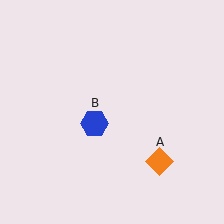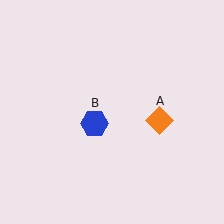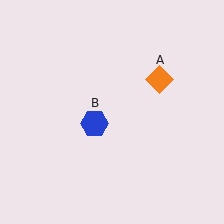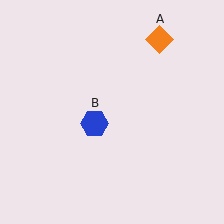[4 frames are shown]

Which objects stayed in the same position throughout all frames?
Blue hexagon (object B) remained stationary.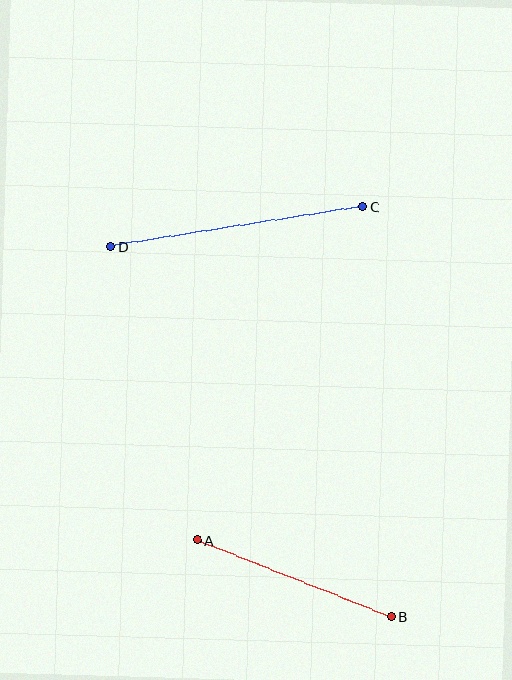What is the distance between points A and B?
The distance is approximately 208 pixels.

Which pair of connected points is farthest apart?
Points C and D are farthest apart.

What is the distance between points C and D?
The distance is approximately 256 pixels.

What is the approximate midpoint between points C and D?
The midpoint is at approximately (236, 226) pixels.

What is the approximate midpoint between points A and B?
The midpoint is at approximately (294, 578) pixels.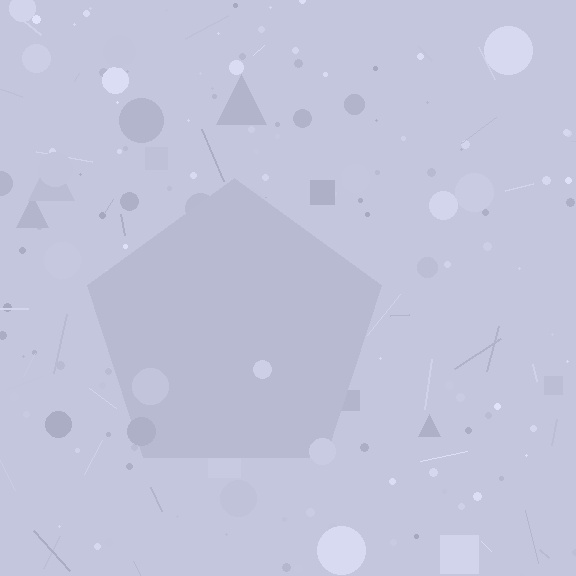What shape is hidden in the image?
A pentagon is hidden in the image.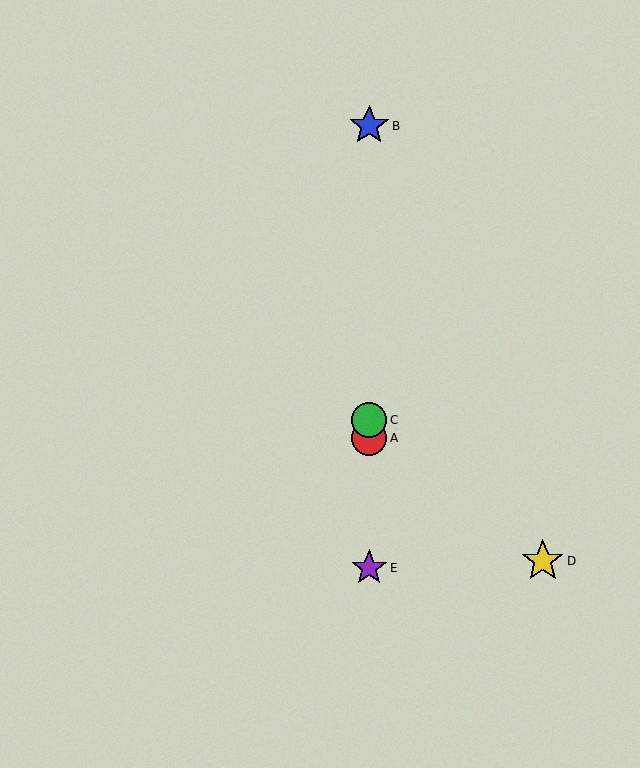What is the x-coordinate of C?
Object C is at x≈369.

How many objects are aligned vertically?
4 objects (A, B, C, E) are aligned vertically.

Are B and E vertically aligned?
Yes, both are at x≈369.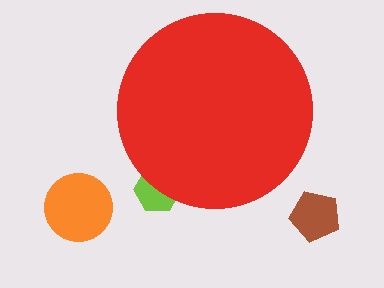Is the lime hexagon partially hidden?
Yes, the lime hexagon is partially hidden behind the red circle.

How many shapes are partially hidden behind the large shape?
1 shape is partially hidden.